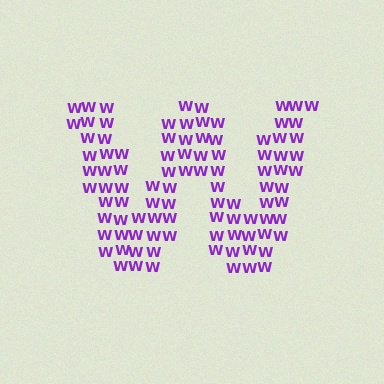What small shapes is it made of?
It is made of small letter W's.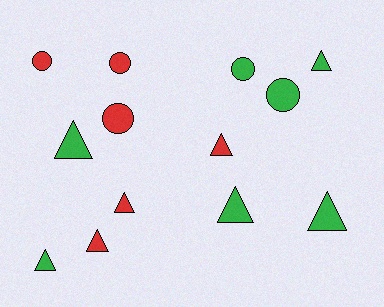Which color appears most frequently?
Green, with 7 objects.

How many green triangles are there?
There are 5 green triangles.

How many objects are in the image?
There are 13 objects.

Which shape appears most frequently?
Triangle, with 8 objects.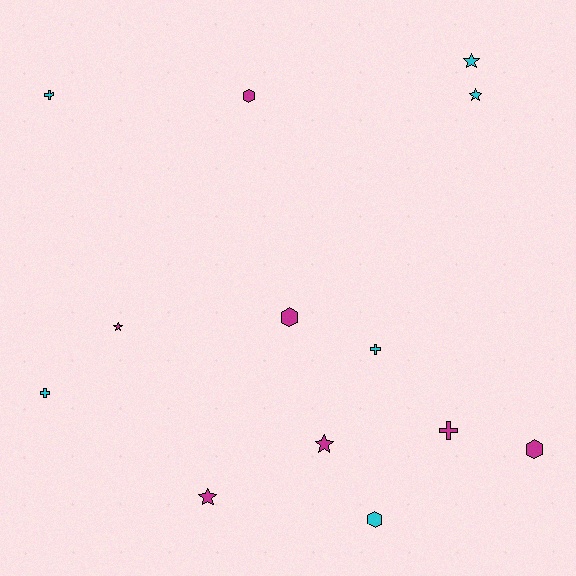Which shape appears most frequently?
Star, with 5 objects.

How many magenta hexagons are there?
There are 3 magenta hexagons.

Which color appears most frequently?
Magenta, with 7 objects.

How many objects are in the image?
There are 13 objects.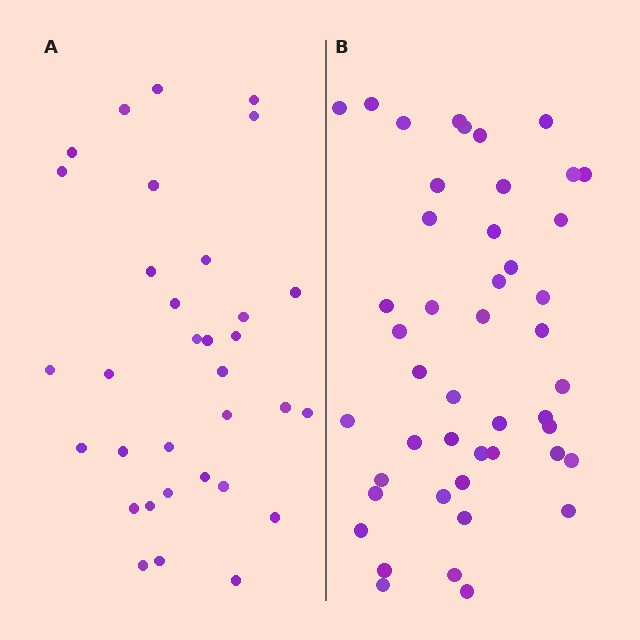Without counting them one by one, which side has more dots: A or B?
Region B (the right region) has more dots.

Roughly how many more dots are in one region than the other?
Region B has approximately 15 more dots than region A.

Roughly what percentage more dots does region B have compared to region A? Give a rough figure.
About 40% more.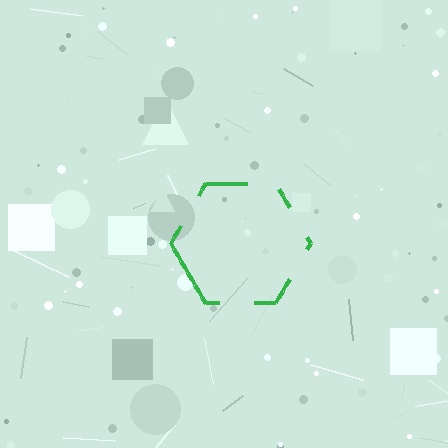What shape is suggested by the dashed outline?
The dashed outline suggests a hexagon.